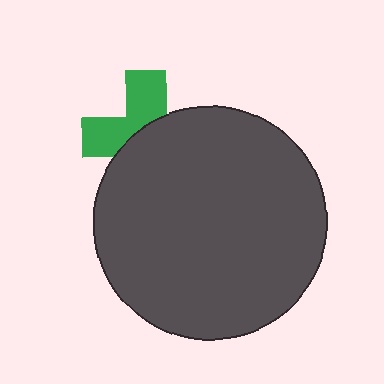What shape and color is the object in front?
The object in front is a dark gray circle.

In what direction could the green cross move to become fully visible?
The green cross could move up. That would shift it out from behind the dark gray circle entirely.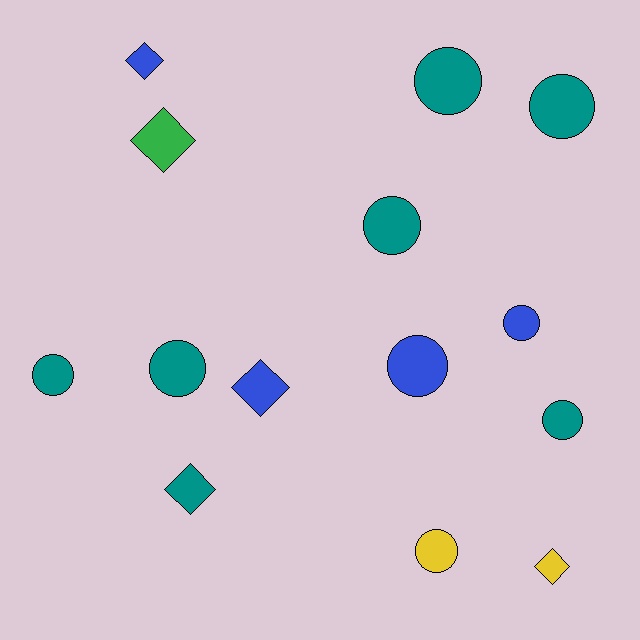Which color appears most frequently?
Teal, with 7 objects.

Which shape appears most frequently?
Circle, with 9 objects.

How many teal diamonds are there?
There is 1 teal diamond.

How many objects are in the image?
There are 14 objects.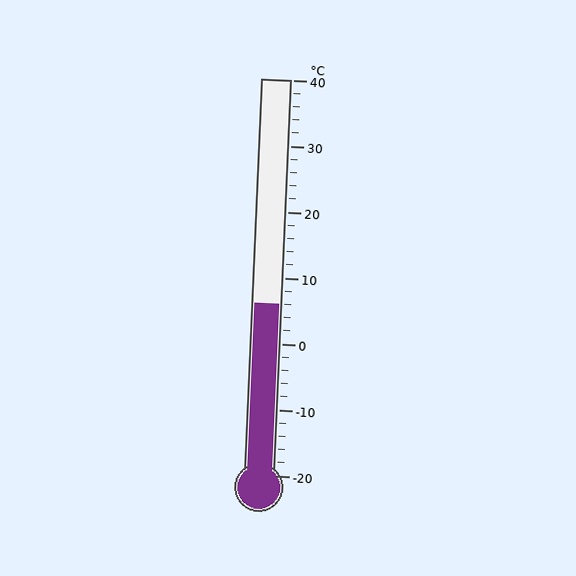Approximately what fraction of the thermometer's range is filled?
The thermometer is filled to approximately 45% of its range.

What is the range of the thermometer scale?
The thermometer scale ranges from -20°C to 40°C.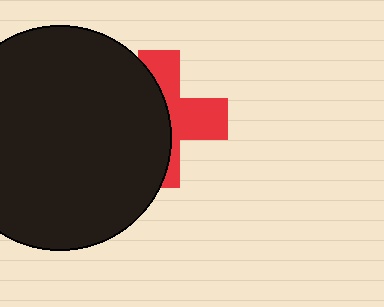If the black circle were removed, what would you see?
You would see the complete red cross.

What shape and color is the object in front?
The object in front is a black circle.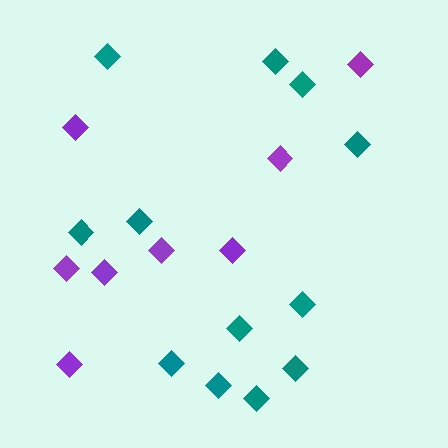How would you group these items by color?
There are 2 groups: one group of purple diamonds (8) and one group of teal diamonds (12).